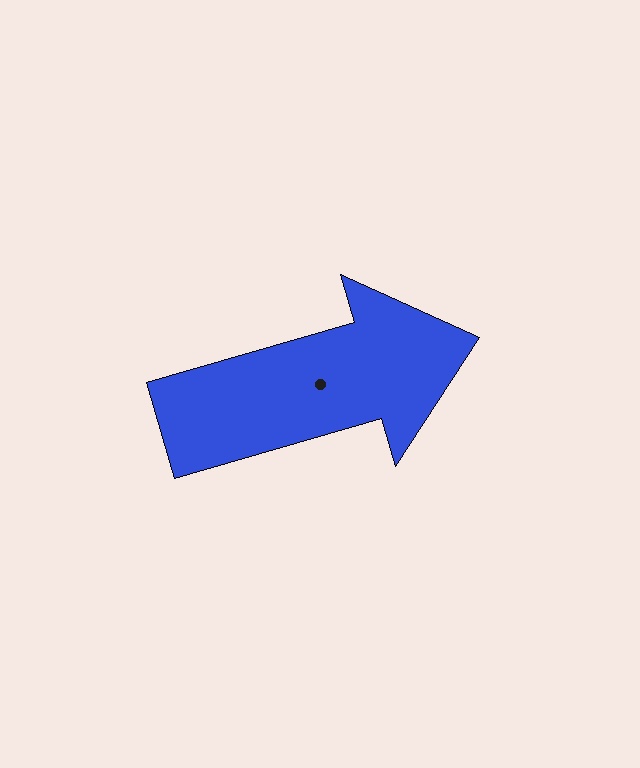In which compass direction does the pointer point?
East.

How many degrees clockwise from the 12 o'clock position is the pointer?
Approximately 74 degrees.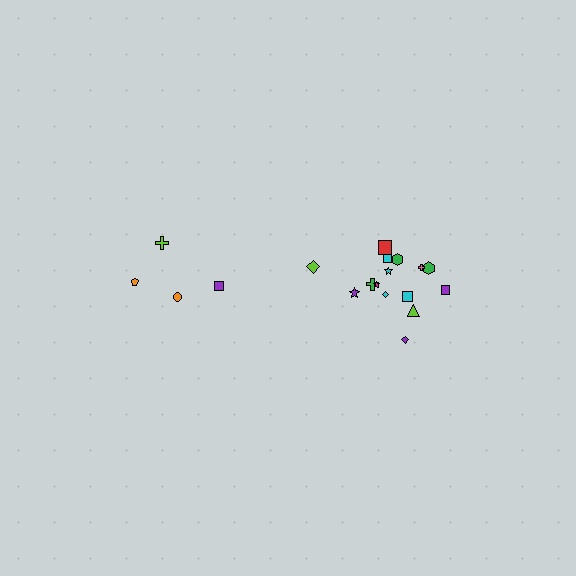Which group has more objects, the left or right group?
The right group.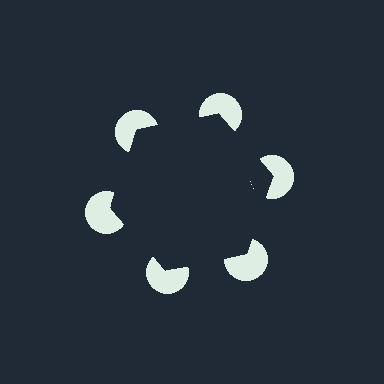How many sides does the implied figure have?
6 sides.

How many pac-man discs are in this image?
There are 6 — one at each vertex of the illusory hexagon.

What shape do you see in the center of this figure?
An illusory hexagon — its edges are inferred from the aligned wedge cuts in the pac-man discs, not physically drawn.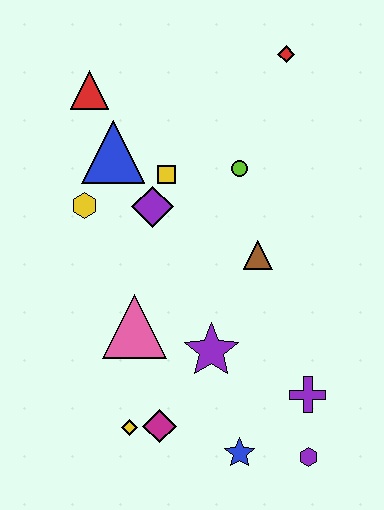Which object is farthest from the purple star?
The red diamond is farthest from the purple star.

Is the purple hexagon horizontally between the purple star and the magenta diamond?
No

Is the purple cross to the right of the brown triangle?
Yes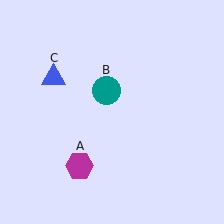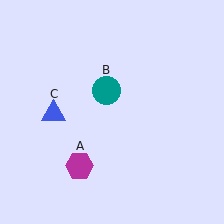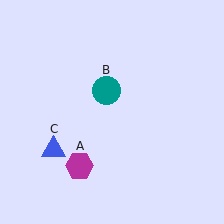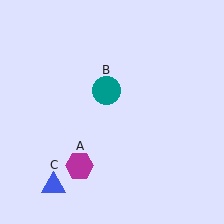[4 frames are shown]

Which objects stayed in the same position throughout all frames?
Magenta hexagon (object A) and teal circle (object B) remained stationary.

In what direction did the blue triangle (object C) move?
The blue triangle (object C) moved down.